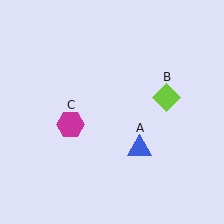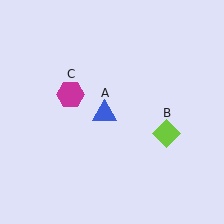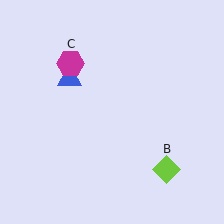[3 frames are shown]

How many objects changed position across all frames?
3 objects changed position: blue triangle (object A), lime diamond (object B), magenta hexagon (object C).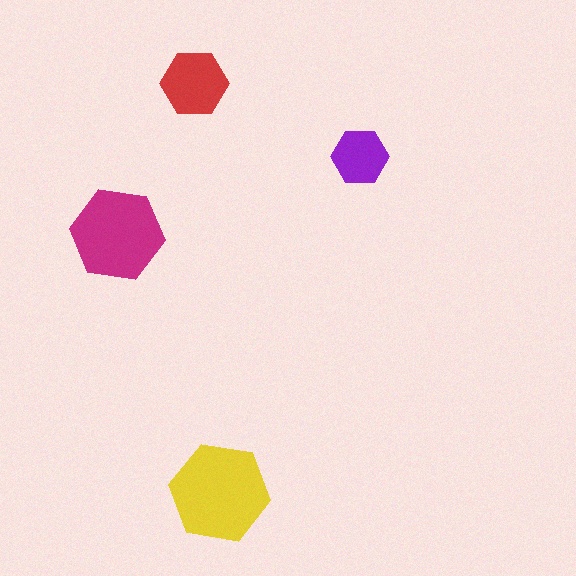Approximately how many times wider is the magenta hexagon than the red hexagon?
About 1.5 times wider.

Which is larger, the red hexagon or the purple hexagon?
The red one.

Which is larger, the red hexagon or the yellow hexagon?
The yellow one.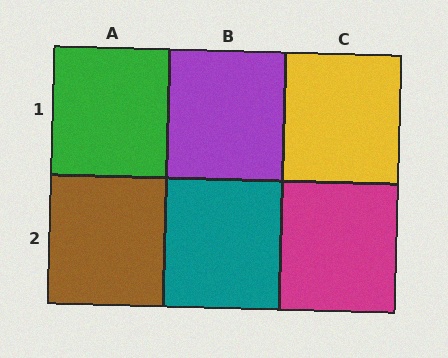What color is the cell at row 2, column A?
Brown.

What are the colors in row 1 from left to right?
Green, purple, yellow.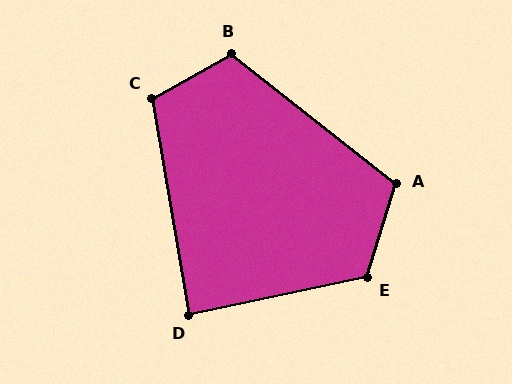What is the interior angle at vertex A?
Approximately 111 degrees (obtuse).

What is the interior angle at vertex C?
Approximately 109 degrees (obtuse).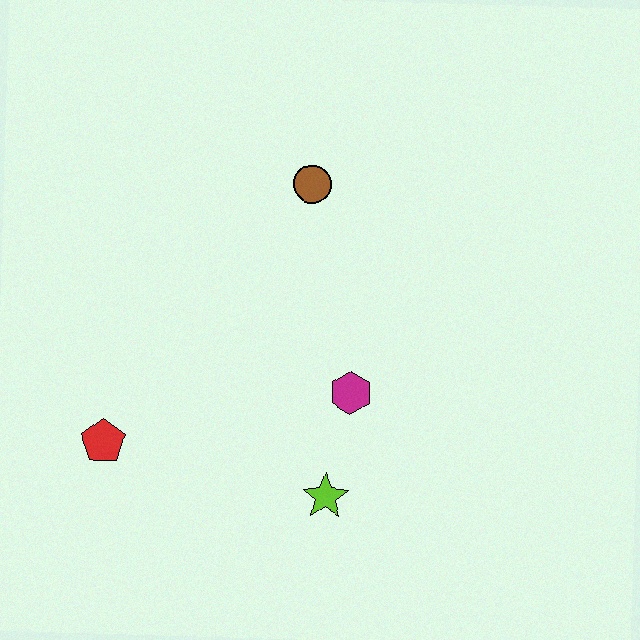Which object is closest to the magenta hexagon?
The lime star is closest to the magenta hexagon.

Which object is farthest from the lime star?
The brown circle is farthest from the lime star.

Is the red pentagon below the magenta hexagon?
Yes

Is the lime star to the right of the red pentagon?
Yes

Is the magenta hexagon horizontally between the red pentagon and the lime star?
No